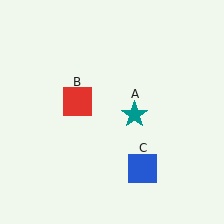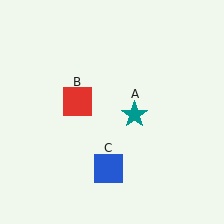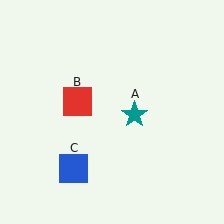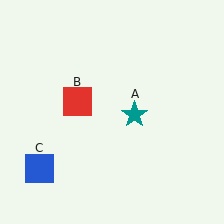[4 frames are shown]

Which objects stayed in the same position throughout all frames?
Teal star (object A) and red square (object B) remained stationary.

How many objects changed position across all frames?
1 object changed position: blue square (object C).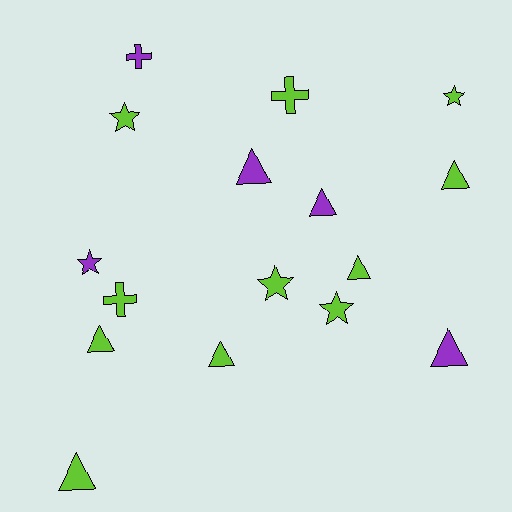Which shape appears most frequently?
Triangle, with 8 objects.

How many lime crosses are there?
There are 2 lime crosses.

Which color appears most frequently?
Lime, with 11 objects.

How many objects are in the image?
There are 16 objects.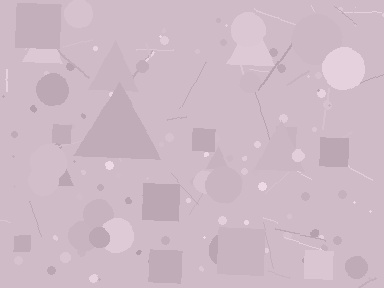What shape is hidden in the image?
A triangle is hidden in the image.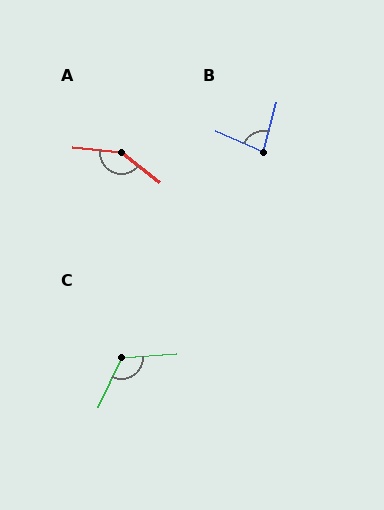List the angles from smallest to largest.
B (82°), C (119°), A (147°).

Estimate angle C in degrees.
Approximately 119 degrees.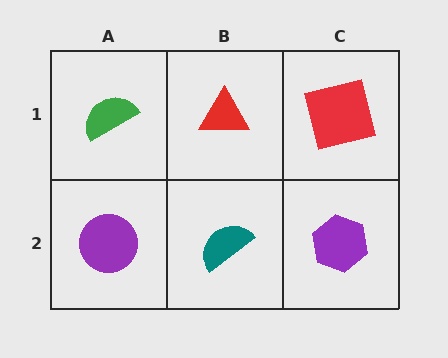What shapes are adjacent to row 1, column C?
A purple hexagon (row 2, column C), a red triangle (row 1, column B).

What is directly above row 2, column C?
A red square.